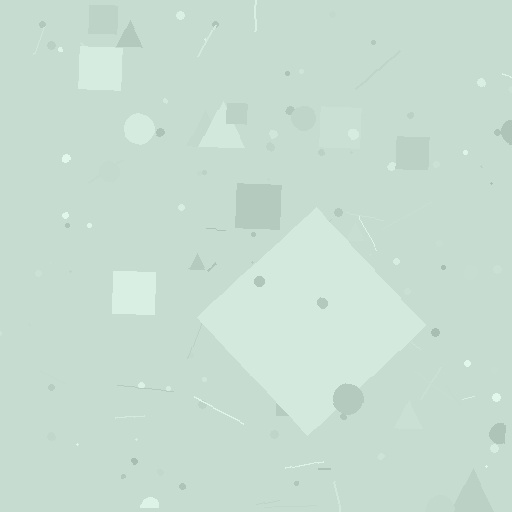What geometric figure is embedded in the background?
A diamond is embedded in the background.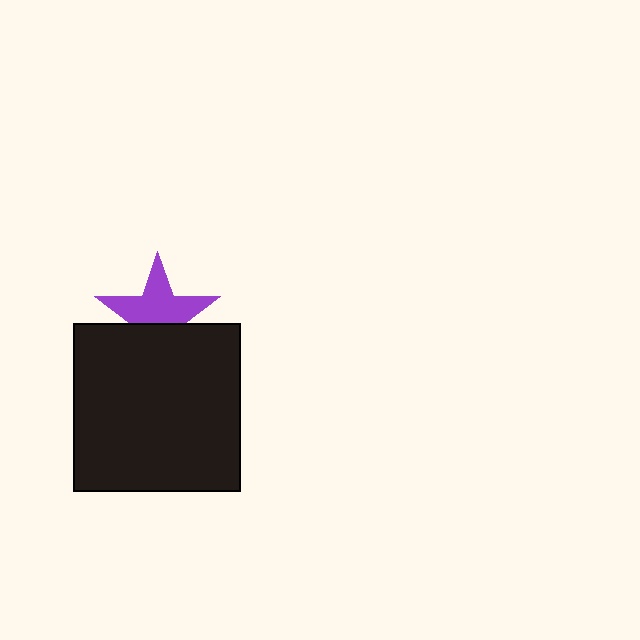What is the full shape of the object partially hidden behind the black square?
The partially hidden object is a purple star.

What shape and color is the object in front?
The object in front is a black square.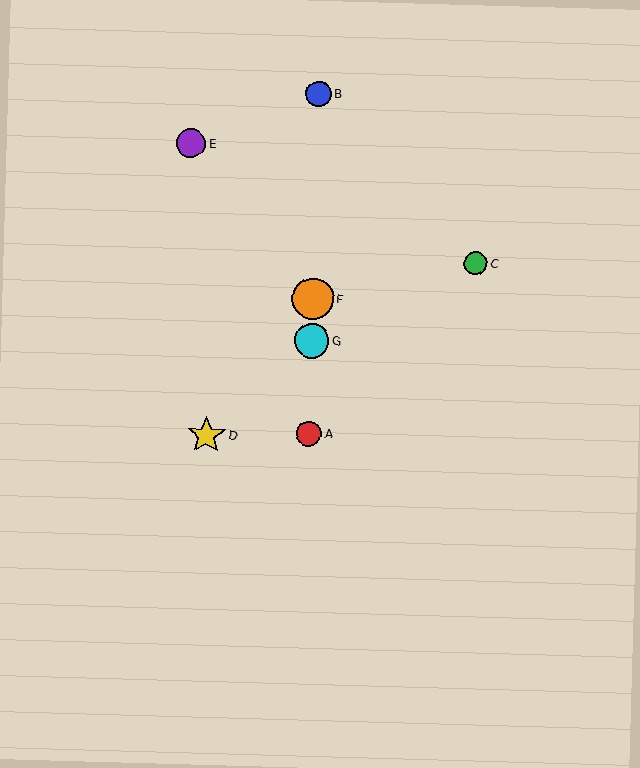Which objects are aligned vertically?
Objects A, B, F, G are aligned vertically.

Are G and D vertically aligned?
No, G is at x≈312 and D is at x≈206.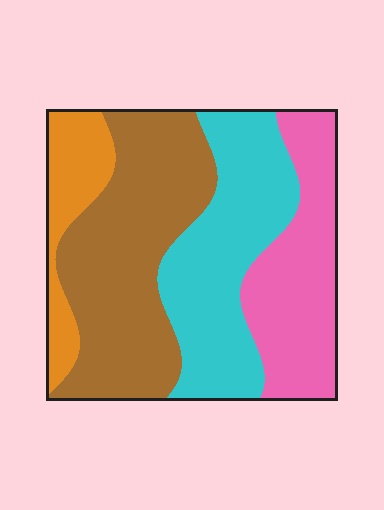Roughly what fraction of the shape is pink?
Pink takes up about one quarter (1/4) of the shape.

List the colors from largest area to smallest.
From largest to smallest: brown, cyan, pink, orange.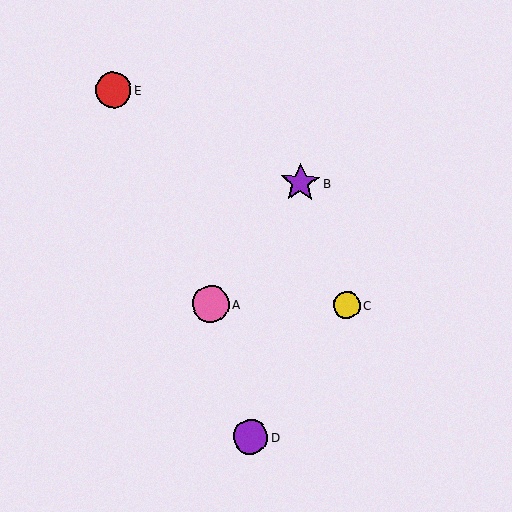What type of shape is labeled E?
Shape E is a red circle.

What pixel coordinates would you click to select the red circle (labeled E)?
Click at (113, 90) to select the red circle E.